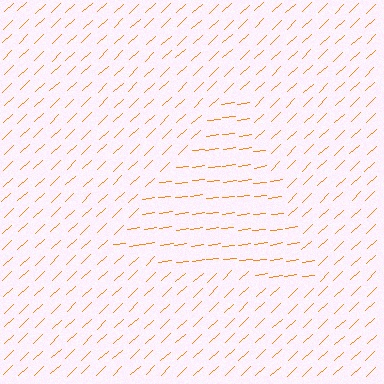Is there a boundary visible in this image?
Yes, there is a texture boundary formed by a change in line orientation.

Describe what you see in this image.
The image is filled with small orange line segments. A triangle region in the image has lines oriented differently from the surrounding lines, creating a visible texture boundary.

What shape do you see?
I see a triangle.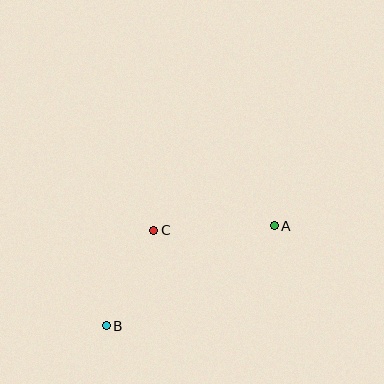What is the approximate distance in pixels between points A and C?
The distance between A and C is approximately 121 pixels.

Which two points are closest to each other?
Points B and C are closest to each other.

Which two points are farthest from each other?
Points A and B are farthest from each other.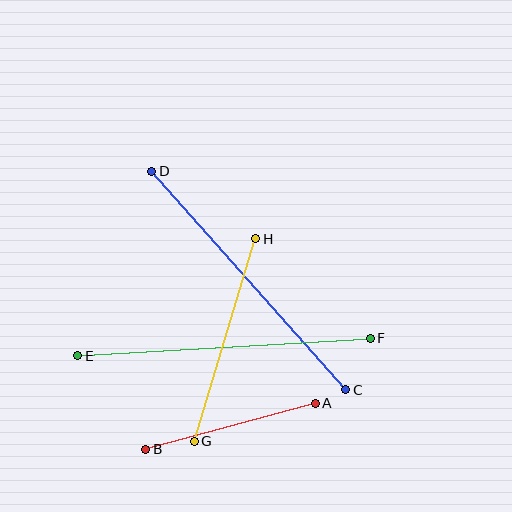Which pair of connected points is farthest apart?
Points E and F are farthest apart.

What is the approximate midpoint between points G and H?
The midpoint is at approximately (225, 340) pixels.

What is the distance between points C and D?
The distance is approximately 292 pixels.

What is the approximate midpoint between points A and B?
The midpoint is at approximately (231, 426) pixels.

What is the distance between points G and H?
The distance is approximately 212 pixels.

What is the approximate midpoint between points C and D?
The midpoint is at approximately (249, 280) pixels.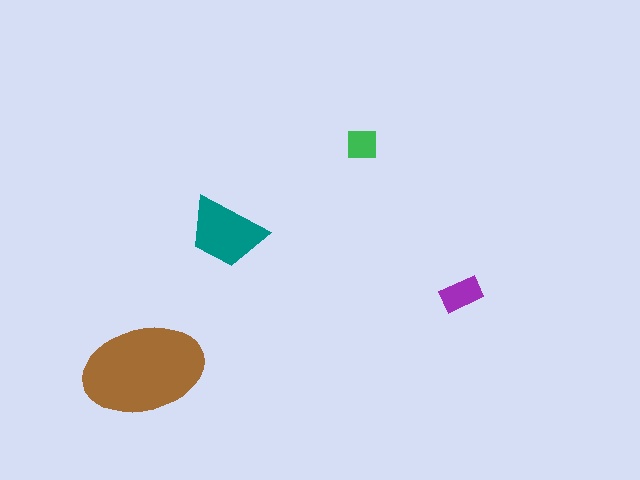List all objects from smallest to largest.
The green square, the purple rectangle, the teal trapezoid, the brown ellipse.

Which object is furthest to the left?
The brown ellipse is leftmost.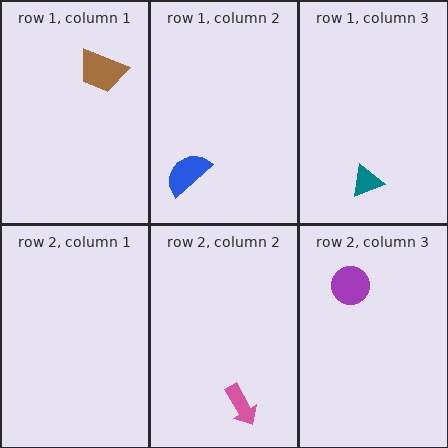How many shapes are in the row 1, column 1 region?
1.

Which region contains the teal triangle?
The row 1, column 3 region.